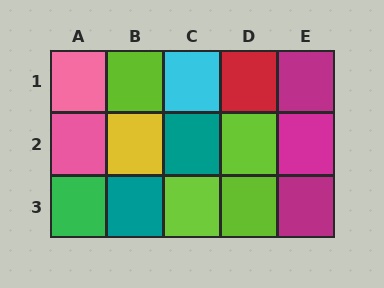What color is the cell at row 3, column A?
Green.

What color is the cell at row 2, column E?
Magenta.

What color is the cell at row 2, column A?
Pink.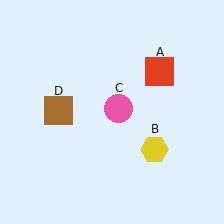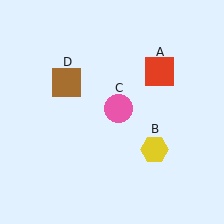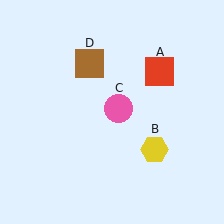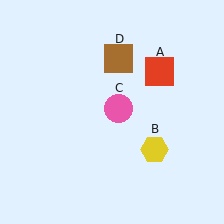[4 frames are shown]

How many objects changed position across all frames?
1 object changed position: brown square (object D).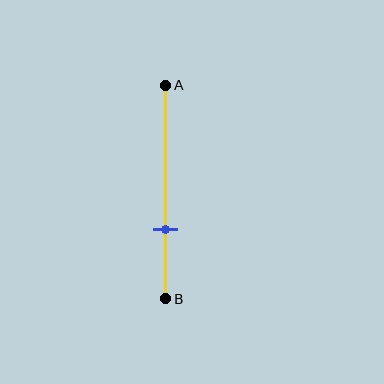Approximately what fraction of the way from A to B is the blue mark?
The blue mark is approximately 70% of the way from A to B.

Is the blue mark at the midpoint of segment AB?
No, the mark is at about 70% from A, not at the 50% midpoint.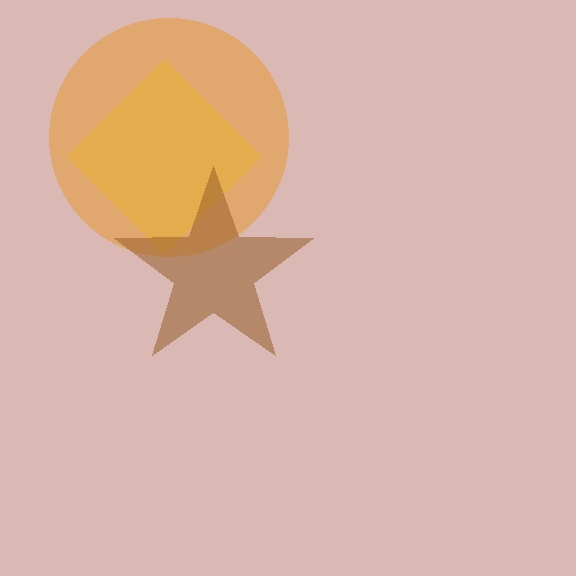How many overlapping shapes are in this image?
There are 3 overlapping shapes in the image.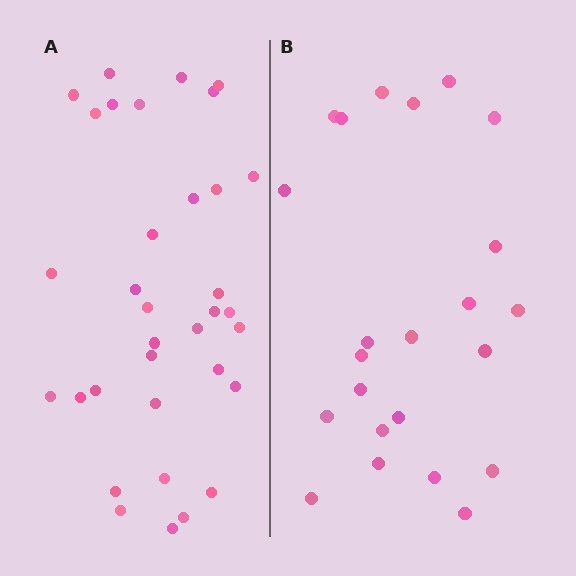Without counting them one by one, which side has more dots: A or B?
Region A (the left region) has more dots.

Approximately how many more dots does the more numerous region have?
Region A has roughly 12 or so more dots than region B.